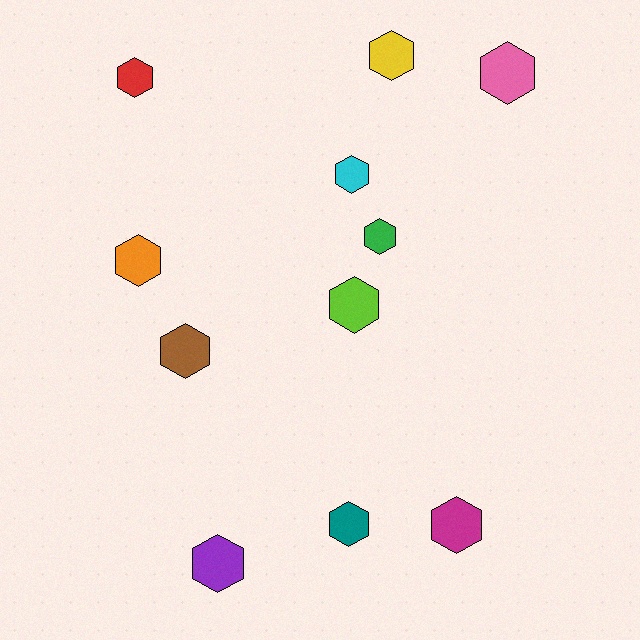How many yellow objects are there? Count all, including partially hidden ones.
There is 1 yellow object.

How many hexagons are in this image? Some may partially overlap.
There are 11 hexagons.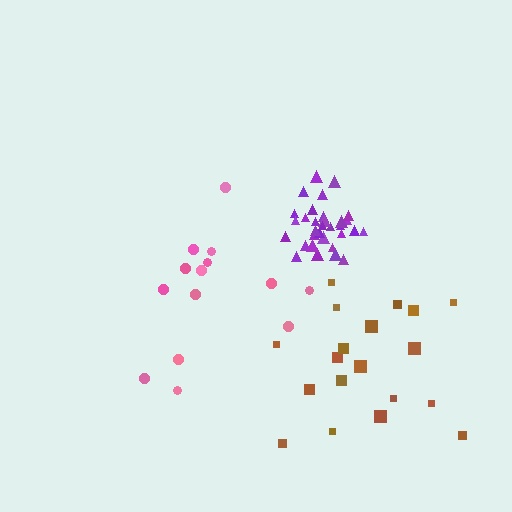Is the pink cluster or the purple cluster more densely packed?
Purple.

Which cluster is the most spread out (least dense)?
Brown.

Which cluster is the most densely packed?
Purple.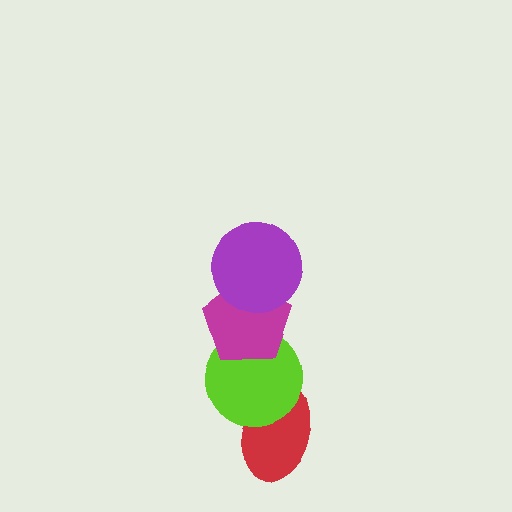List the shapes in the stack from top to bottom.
From top to bottom: the purple circle, the magenta pentagon, the lime circle, the red ellipse.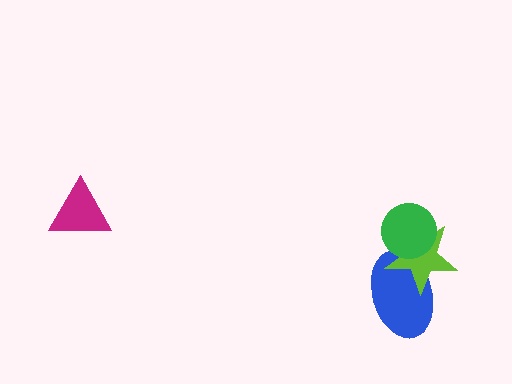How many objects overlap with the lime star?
2 objects overlap with the lime star.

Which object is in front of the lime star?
The green circle is in front of the lime star.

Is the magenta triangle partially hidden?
No, no other shape covers it.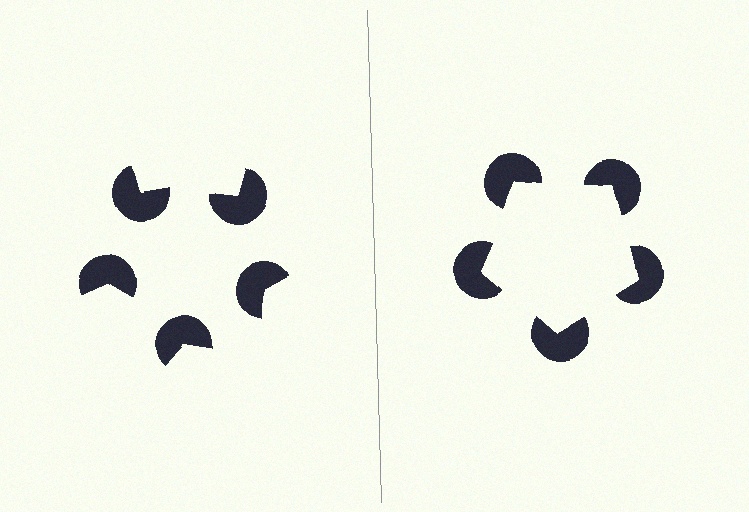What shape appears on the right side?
An illusory pentagon.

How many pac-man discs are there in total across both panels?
10 — 5 on each side.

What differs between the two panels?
The pac-man discs are positioned identically on both sides; only the wedge orientations differ. On the right they align to a pentagon; on the left they are misaligned.